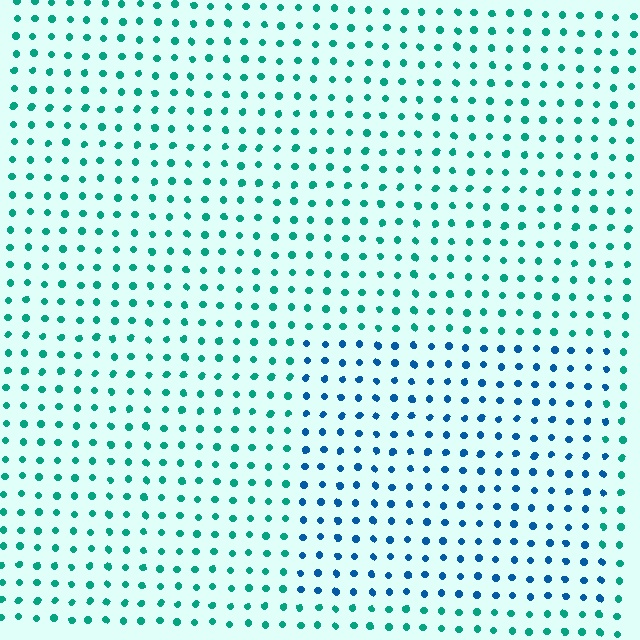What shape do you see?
I see a rectangle.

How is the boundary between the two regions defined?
The boundary is defined purely by a slight shift in hue (about 41 degrees). Spacing, size, and orientation are identical on both sides.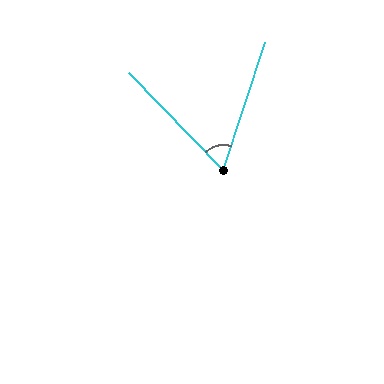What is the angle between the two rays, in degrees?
Approximately 62 degrees.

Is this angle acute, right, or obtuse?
It is acute.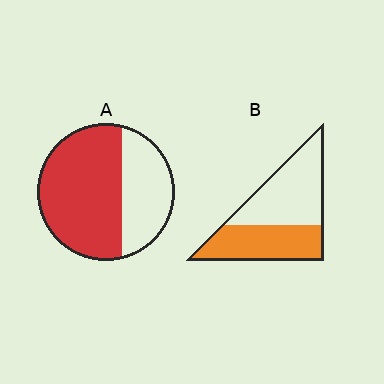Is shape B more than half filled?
No.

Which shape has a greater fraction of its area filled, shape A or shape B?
Shape A.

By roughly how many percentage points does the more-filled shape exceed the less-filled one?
By roughly 20 percentage points (A over B).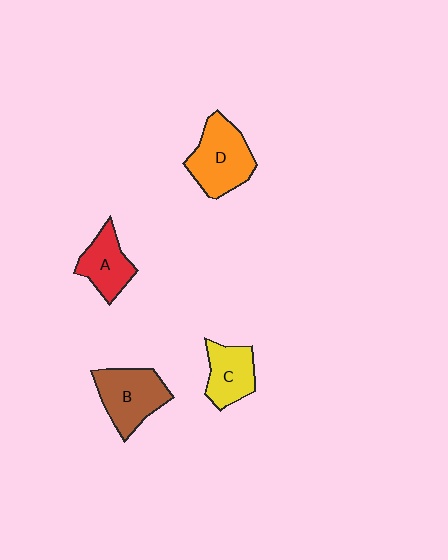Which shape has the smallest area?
Shape A (red).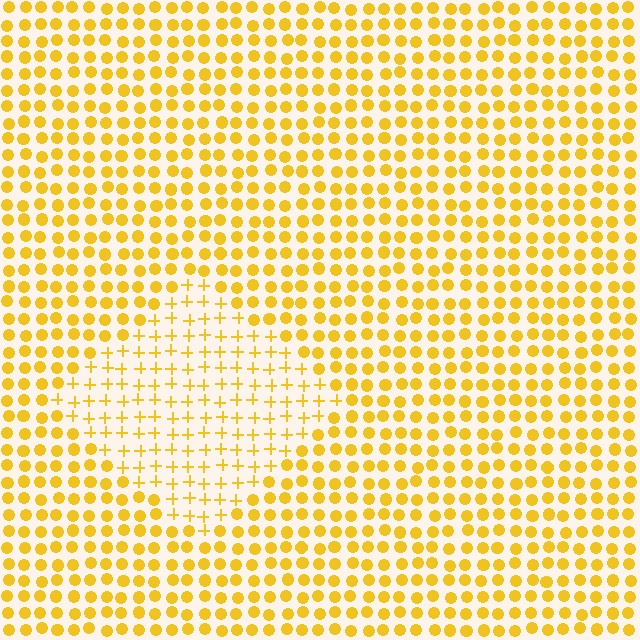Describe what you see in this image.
The image is filled with small yellow elements arranged in a uniform grid. A diamond-shaped region contains plus signs, while the surrounding area contains circles. The boundary is defined purely by the change in element shape.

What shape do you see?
I see a diamond.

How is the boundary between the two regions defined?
The boundary is defined by a change in element shape: plus signs inside vs. circles outside. All elements share the same color and spacing.